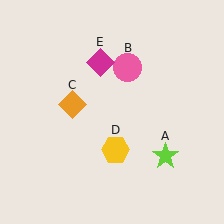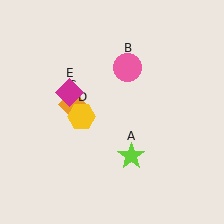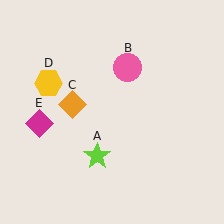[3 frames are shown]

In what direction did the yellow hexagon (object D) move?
The yellow hexagon (object D) moved up and to the left.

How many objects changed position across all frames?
3 objects changed position: lime star (object A), yellow hexagon (object D), magenta diamond (object E).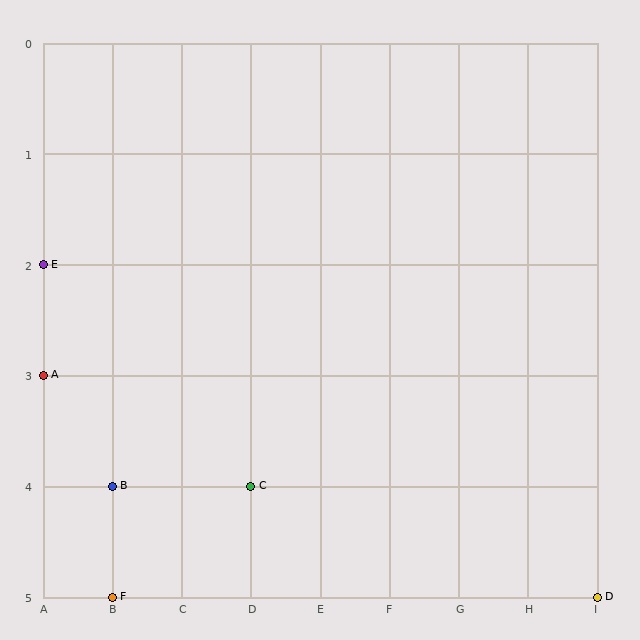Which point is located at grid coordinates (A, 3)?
Point A is at (A, 3).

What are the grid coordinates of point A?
Point A is at grid coordinates (A, 3).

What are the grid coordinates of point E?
Point E is at grid coordinates (A, 2).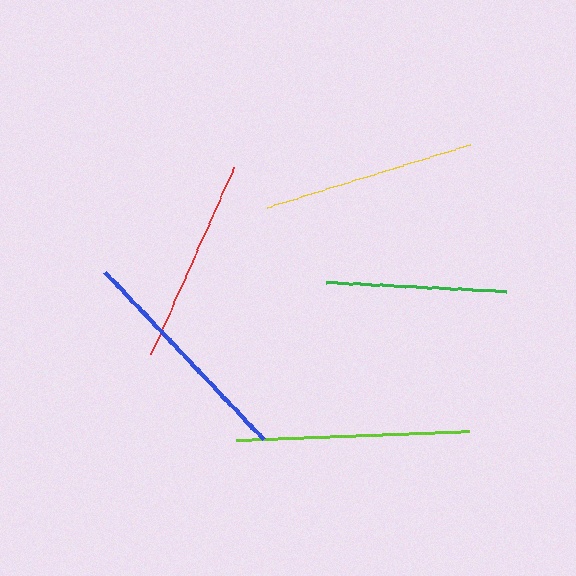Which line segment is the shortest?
The green line is the shortest at approximately 180 pixels.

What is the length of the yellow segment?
The yellow segment is approximately 212 pixels long.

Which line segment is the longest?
The lime line is the longest at approximately 233 pixels.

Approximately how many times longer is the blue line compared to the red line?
The blue line is approximately 1.1 times the length of the red line.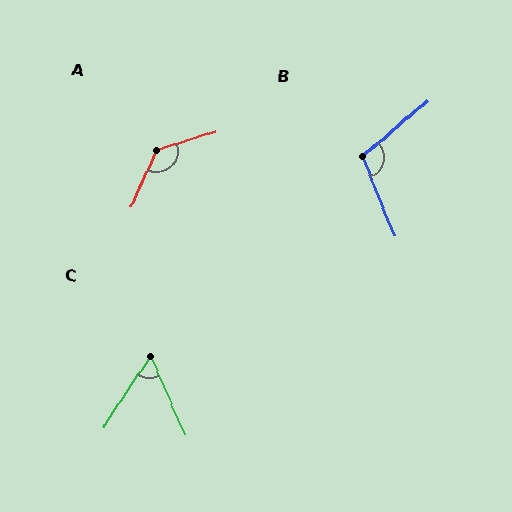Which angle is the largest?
A, at approximately 132 degrees.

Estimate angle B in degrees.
Approximately 108 degrees.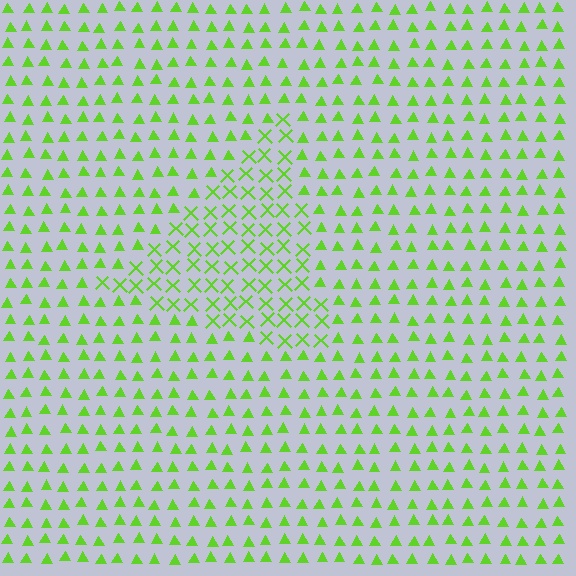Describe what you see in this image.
The image is filled with small lime elements arranged in a uniform grid. A triangle-shaped region contains X marks, while the surrounding area contains triangles. The boundary is defined purely by the change in element shape.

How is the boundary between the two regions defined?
The boundary is defined by a change in element shape: X marks inside vs. triangles outside. All elements share the same color and spacing.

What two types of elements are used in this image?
The image uses X marks inside the triangle region and triangles outside it.